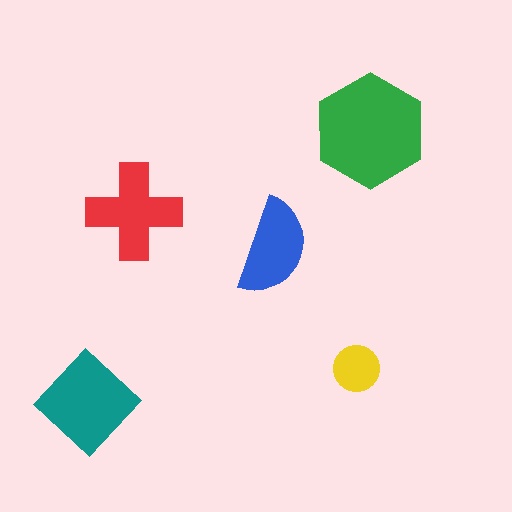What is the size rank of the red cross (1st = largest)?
3rd.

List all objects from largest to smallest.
The green hexagon, the teal diamond, the red cross, the blue semicircle, the yellow circle.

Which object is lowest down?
The teal diamond is bottommost.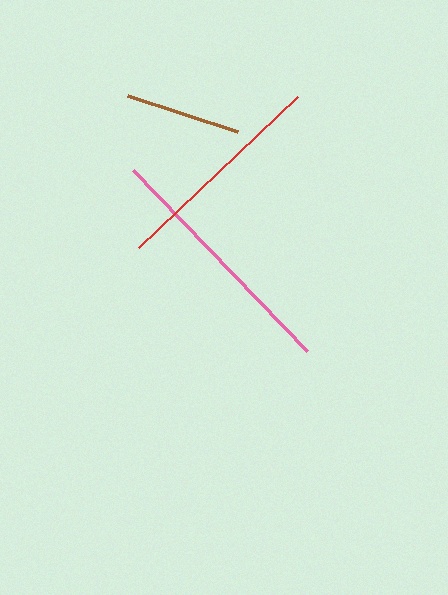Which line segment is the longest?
The pink line is the longest at approximately 251 pixels.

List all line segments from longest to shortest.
From longest to shortest: pink, red, brown.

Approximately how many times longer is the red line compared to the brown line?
The red line is approximately 1.9 times the length of the brown line.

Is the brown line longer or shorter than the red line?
The red line is longer than the brown line.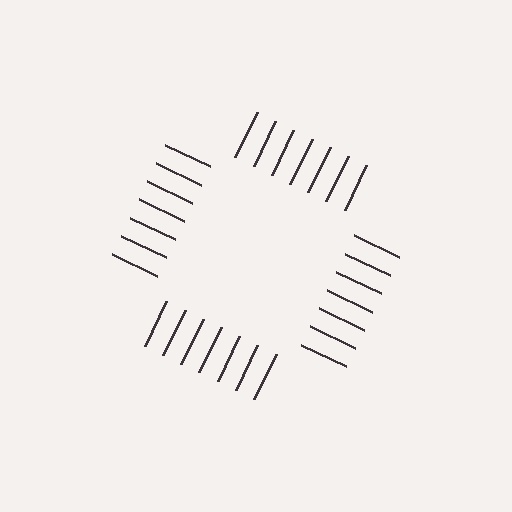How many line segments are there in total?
28 — 7 along each of the 4 edges.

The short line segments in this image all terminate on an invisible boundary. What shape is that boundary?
An illusory square — the line segments terminate on its edges but no continuous stroke is drawn.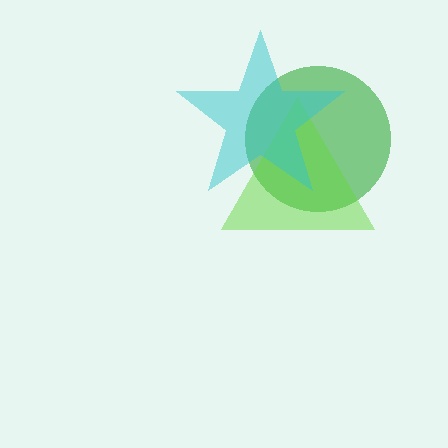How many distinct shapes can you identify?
There are 3 distinct shapes: a green circle, a lime triangle, a cyan star.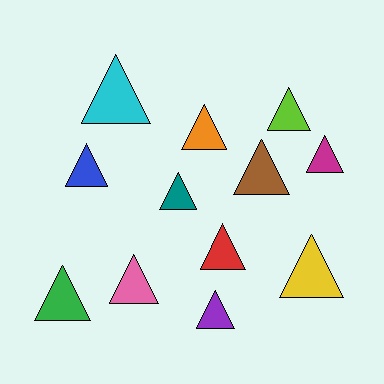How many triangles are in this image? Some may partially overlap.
There are 12 triangles.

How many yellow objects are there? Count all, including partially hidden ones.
There is 1 yellow object.